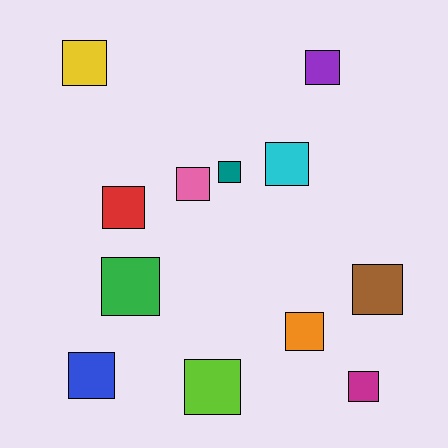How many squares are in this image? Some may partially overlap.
There are 12 squares.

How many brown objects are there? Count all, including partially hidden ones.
There is 1 brown object.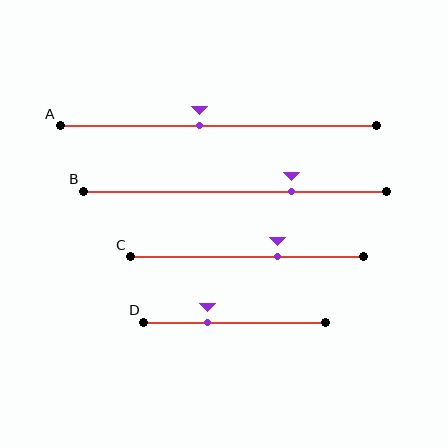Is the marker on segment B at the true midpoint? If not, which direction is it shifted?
No, the marker on segment B is shifted to the right by about 18% of the segment length.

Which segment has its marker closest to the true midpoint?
Segment A has its marker closest to the true midpoint.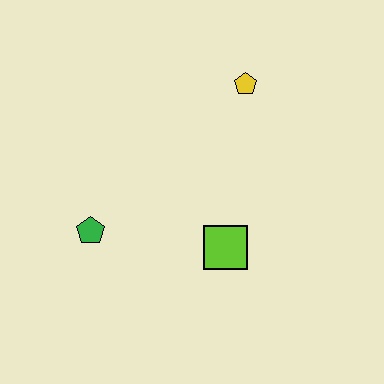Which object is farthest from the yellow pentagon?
The green pentagon is farthest from the yellow pentagon.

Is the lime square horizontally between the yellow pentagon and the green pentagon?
Yes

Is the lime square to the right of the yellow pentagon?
No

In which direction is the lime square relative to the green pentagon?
The lime square is to the right of the green pentagon.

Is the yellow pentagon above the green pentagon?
Yes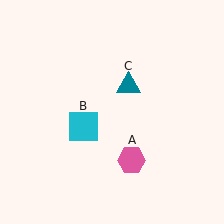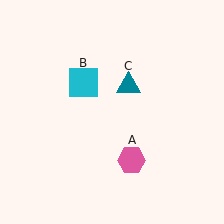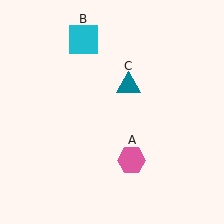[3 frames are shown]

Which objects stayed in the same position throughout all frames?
Pink hexagon (object A) and teal triangle (object C) remained stationary.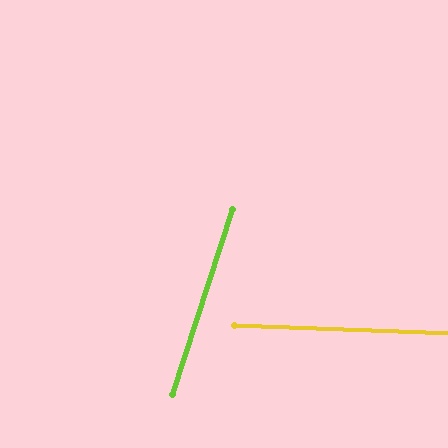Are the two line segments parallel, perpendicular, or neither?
Neither parallel nor perpendicular — they differ by about 74°.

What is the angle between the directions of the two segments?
Approximately 74 degrees.